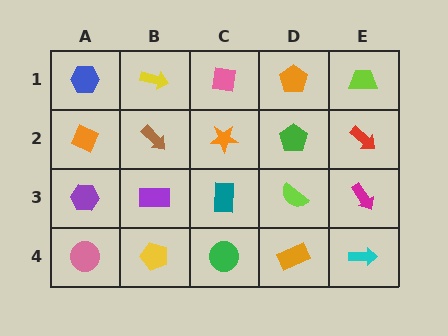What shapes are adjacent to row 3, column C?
An orange star (row 2, column C), a green circle (row 4, column C), a purple rectangle (row 3, column B), a lime semicircle (row 3, column D).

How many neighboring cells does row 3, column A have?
3.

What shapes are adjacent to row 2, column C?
A pink square (row 1, column C), a teal rectangle (row 3, column C), a brown arrow (row 2, column B), a green pentagon (row 2, column D).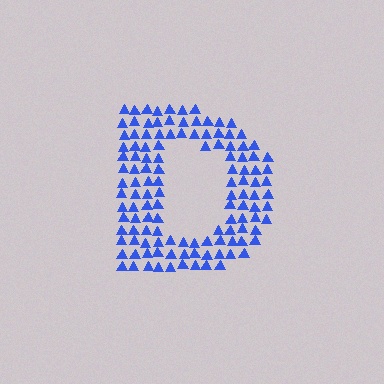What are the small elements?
The small elements are triangles.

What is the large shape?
The large shape is the letter D.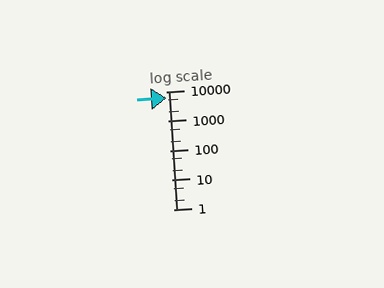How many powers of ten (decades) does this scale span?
The scale spans 4 decades, from 1 to 10000.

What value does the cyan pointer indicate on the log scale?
The pointer indicates approximately 6200.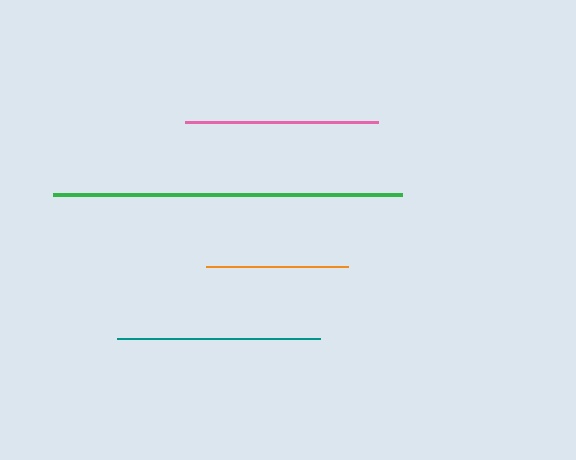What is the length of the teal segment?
The teal segment is approximately 203 pixels long.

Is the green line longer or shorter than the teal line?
The green line is longer than the teal line.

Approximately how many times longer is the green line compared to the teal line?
The green line is approximately 1.7 times the length of the teal line.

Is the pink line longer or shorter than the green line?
The green line is longer than the pink line.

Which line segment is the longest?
The green line is the longest at approximately 349 pixels.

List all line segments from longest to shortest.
From longest to shortest: green, teal, pink, orange.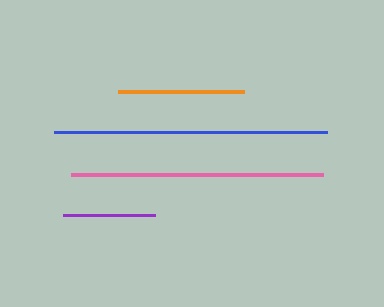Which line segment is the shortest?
The purple line is the shortest at approximately 91 pixels.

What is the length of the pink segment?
The pink segment is approximately 252 pixels long.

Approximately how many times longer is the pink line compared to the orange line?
The pink line is approximately 2.0 times the length of the orange line.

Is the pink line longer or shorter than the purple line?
The pink line is longer than the purple line.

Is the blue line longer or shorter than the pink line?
The blue line is longer than the pink line.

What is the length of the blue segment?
The blue segment is approximately 273 pixels long.